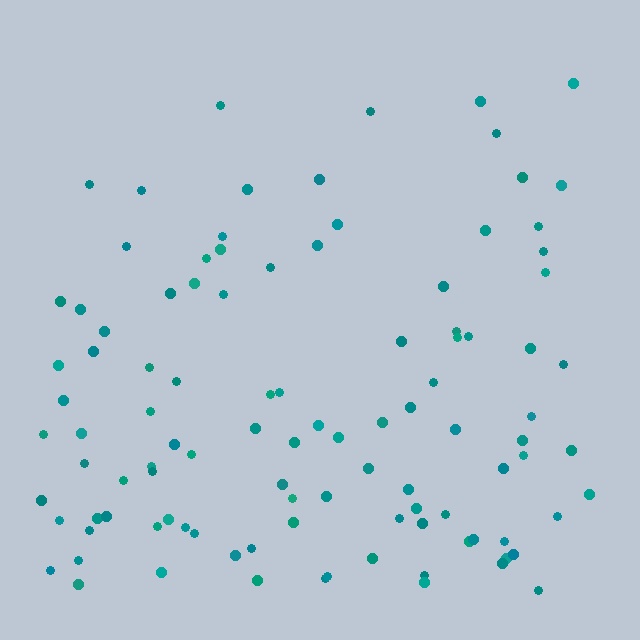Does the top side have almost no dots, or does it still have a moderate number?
Still a moderate number, just noticeably fewer than the bottom.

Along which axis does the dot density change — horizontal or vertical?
Vertical.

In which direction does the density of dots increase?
From top to bottom, with the bottom side densest.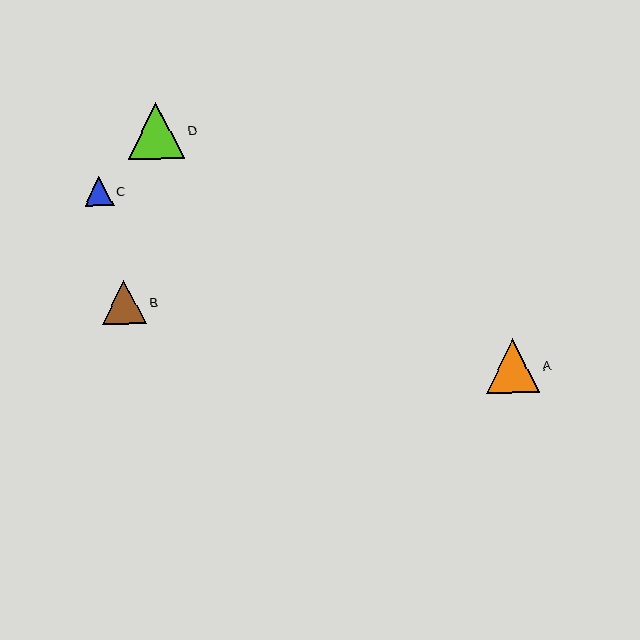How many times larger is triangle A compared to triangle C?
Triangle A is approximately 1.8 times the size of triangle C.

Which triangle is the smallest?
Triangle C is the smallest with a size of approximately 29 pixels.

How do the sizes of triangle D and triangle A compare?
Triangle D and triangle A are approximately the same size.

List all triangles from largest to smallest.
From largest to smallest: D, A, B, C.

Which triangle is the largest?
Triangle D is the largest with a size of approximately 56 pixels.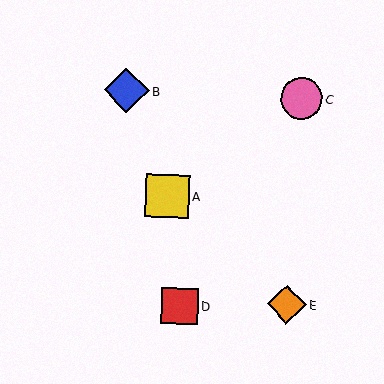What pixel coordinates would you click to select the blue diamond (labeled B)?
Click at (126, 90) to select the blue diamond B.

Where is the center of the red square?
The center of the red square is at (180, 306).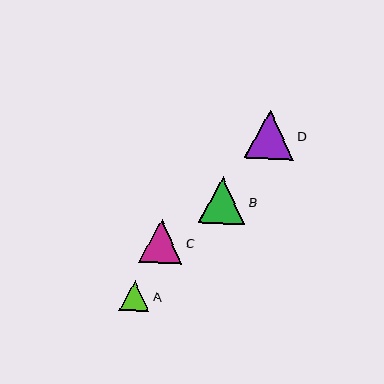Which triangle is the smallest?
Triangle A is the smallest with a size of approximately 30 pixels.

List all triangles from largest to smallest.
From largest to smallest: D, B, C, A.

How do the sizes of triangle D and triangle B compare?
Triangle D and triangle B are approximately the same size.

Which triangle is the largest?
Triangle D is the largest with a size of approximately 49 pixels.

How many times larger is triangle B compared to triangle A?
Triangle B is approximately 1.5 times the size of triangle A.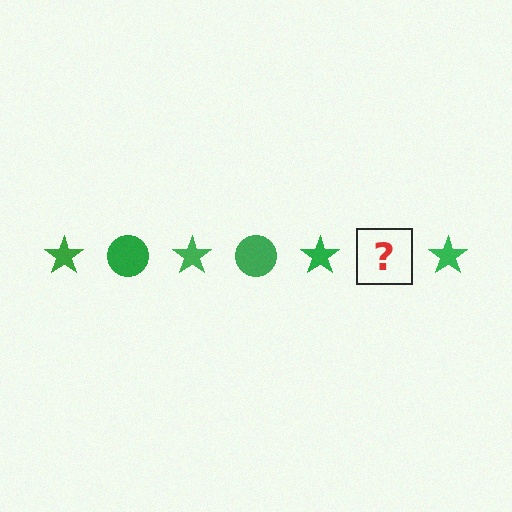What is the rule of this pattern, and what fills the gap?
The rule is that the pattern cycles through star, circle shapes in green. The gap should be filled with a green circle.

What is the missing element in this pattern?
The missing element is a green circle.